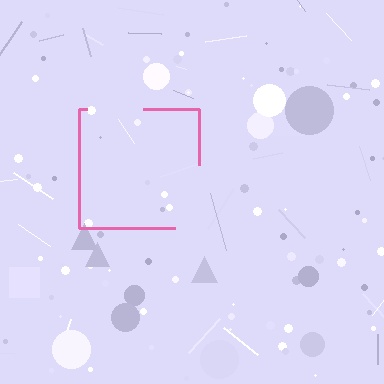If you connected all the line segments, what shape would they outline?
They would outline a square.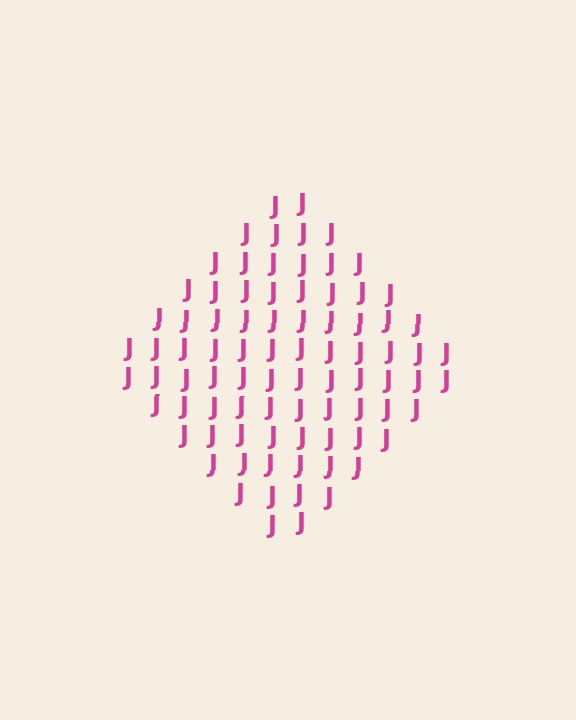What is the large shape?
The large shape is a diamond.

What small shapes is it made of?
It is made of small letter J's.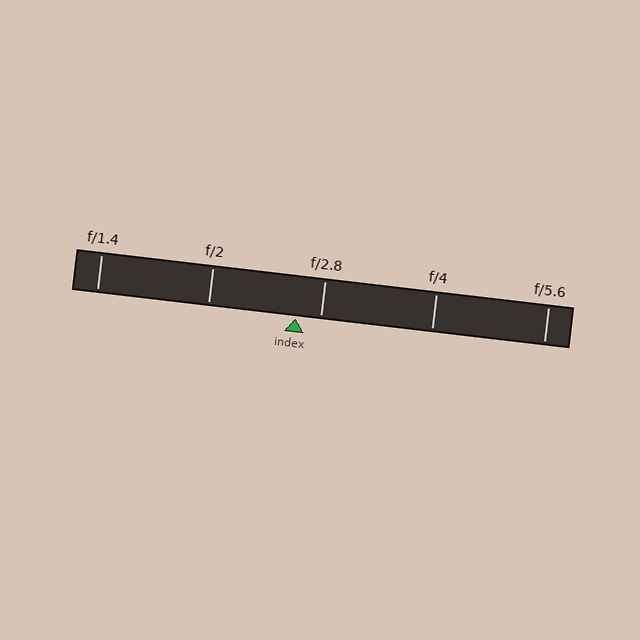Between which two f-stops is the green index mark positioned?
The index mark is between f/2 and f/2.8.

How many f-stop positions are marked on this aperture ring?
There are 5 f-stop positions marked.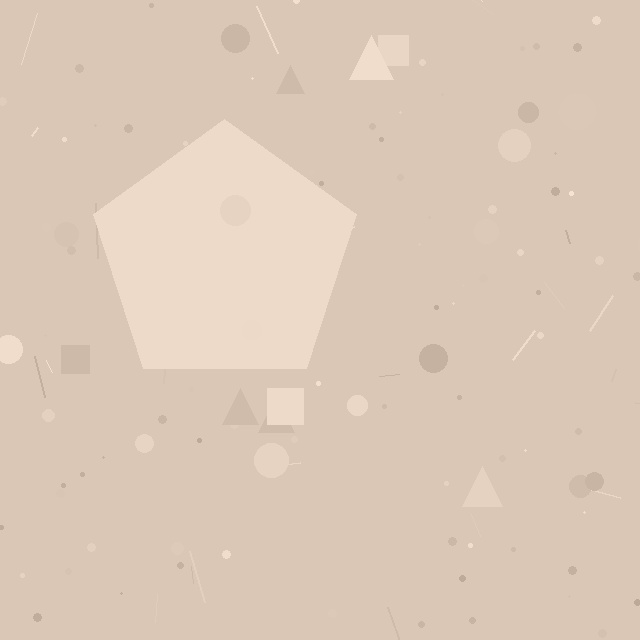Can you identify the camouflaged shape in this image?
The camouflaged shape is a pentagon.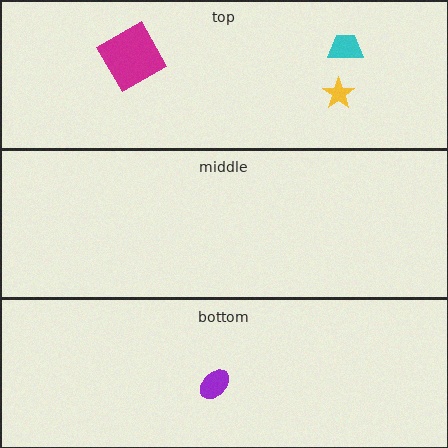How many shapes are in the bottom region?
1.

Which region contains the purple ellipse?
The bottom region.